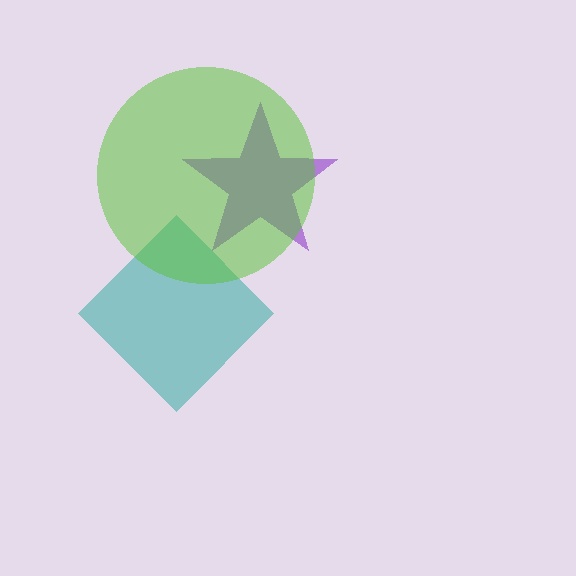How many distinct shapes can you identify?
There are 3 distinct shapes: a teal diamond, a purple star, a lime circle.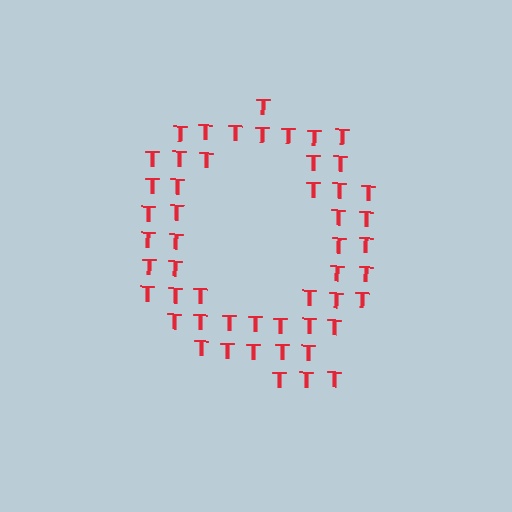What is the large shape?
The large shape is the letter Q.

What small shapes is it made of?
It is made of small letter T's.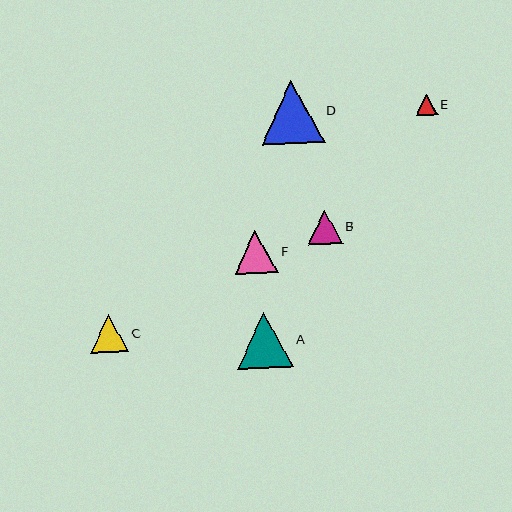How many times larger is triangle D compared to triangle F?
Triangle D is approximately 1.4 times the size of triangle F.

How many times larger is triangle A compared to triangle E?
Triangle A is approximately 2.6 times the size of triangle E.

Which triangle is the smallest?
Triangle E is the smallest with a size of approximately 21 pixels.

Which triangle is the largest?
Triangle D is the largest with a size of approximately 63 pixels.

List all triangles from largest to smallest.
From largest to smallest: D, A, F, C, B, E.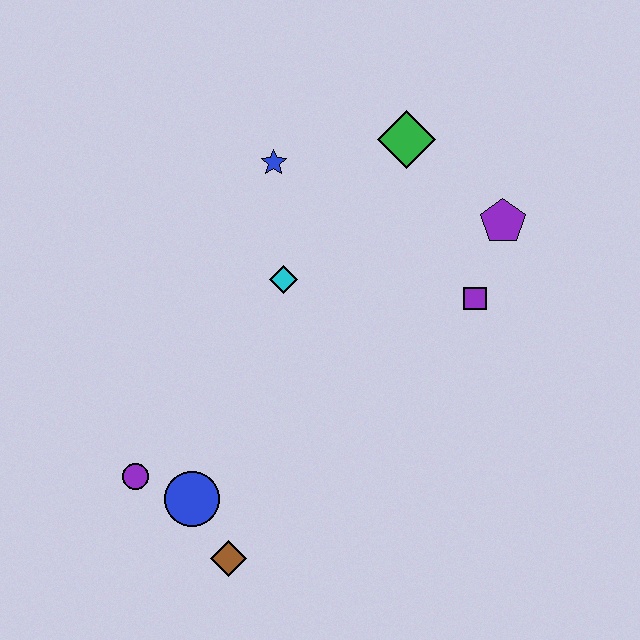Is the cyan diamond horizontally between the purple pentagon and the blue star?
Yes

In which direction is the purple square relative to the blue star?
The purple square is to the right of the blue star.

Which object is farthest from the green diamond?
The brown diamond is farthest from the green diamond.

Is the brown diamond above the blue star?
No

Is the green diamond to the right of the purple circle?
Yes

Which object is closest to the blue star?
The cyan diamond is closest to the blue star.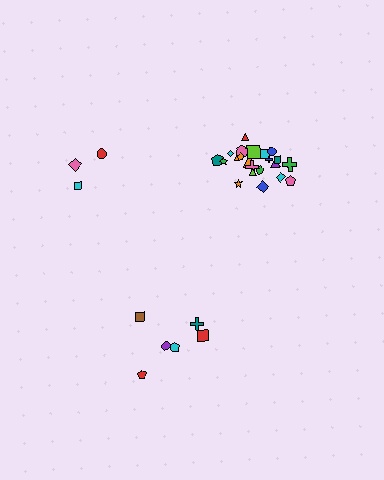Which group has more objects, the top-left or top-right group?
The top-right group.